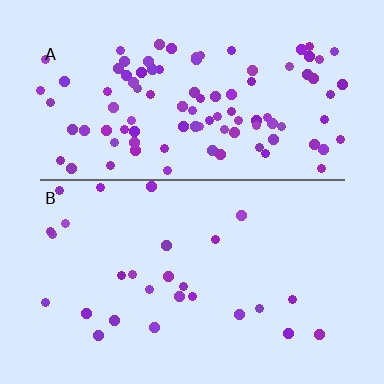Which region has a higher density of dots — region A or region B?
A (the top).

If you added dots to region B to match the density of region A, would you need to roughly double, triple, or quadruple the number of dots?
Approximately quadruple.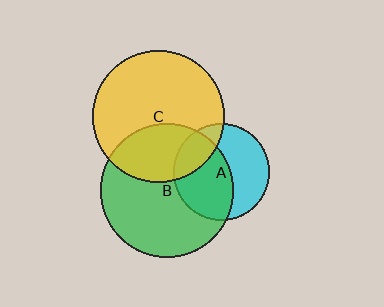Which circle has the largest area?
Circle B (green).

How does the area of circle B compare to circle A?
Approximately 1.9 times.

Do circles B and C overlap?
Yes.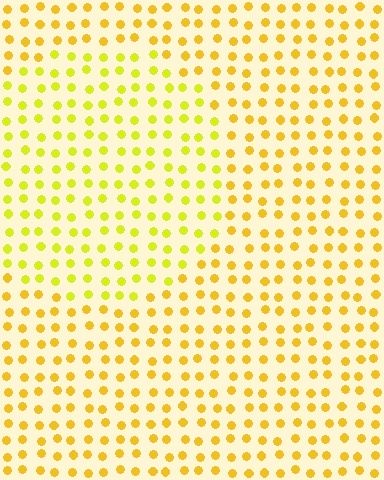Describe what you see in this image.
The image is filled with small yellow elements in a uniform arrangement. A circle-shaped region is visible where the elements are tinted to a slightly different hue, forming a subtle color boundary.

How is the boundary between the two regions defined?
The boundary is defined purely by a slight shift in hue (about 21 degrees). Spacing, size, and orientation are identical on both sides.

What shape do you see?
I see a circle.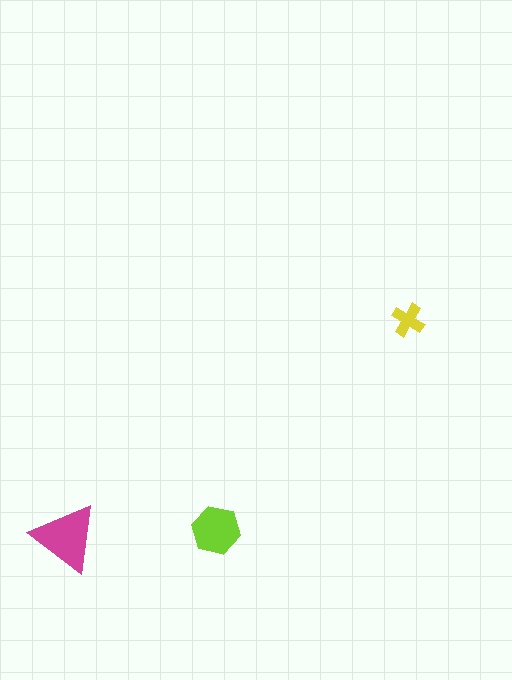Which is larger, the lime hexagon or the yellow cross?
The lime hexagon.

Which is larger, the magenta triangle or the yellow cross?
The magenta triangle.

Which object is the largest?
The magenta triangle.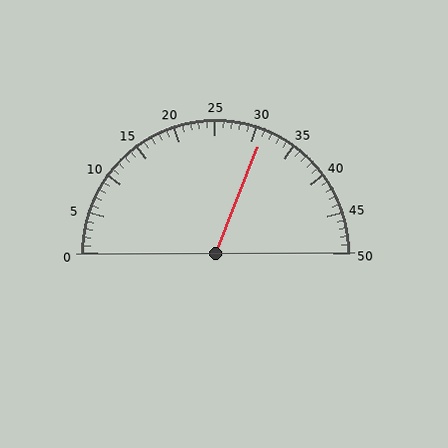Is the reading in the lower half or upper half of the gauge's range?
The reading is in the upper half of the range (0 to 50).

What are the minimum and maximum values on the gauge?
The gauge ranges from 0 to 50.